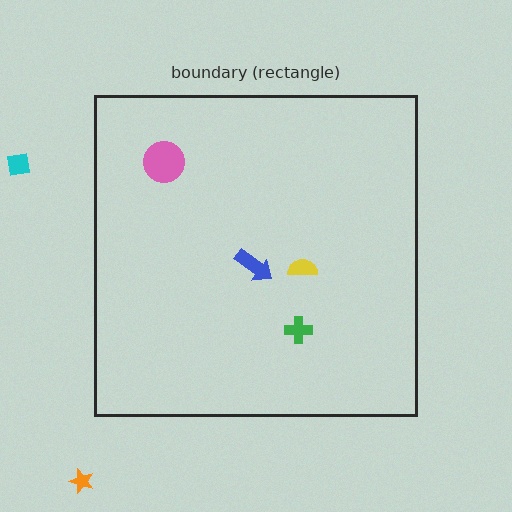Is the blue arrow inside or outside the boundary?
Inside.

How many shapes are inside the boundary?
4 inside, 2 outside.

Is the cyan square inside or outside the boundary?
Outside.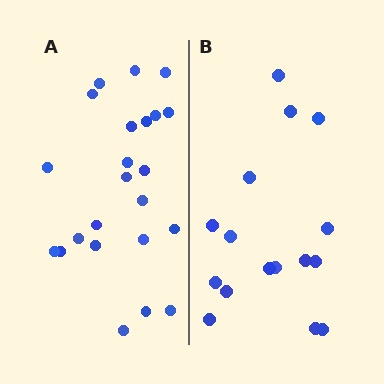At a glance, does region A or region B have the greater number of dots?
Region A (the left region) has more dots.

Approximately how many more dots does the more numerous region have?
Region A has roughly 8 or so more dots than region B.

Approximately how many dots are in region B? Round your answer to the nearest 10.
About 20 dots. (The exact count is 16, which rounds to 20.)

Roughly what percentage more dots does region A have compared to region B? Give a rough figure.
About 45% more.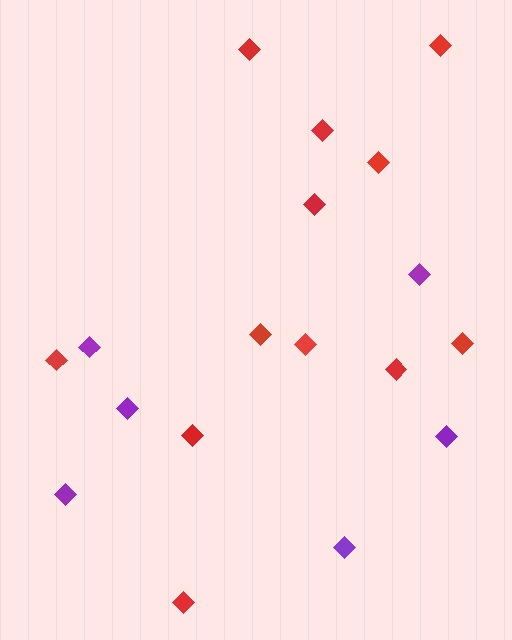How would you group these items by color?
There are 2 groups: one group of red diamonds (12) and one group of purple diamonds (6).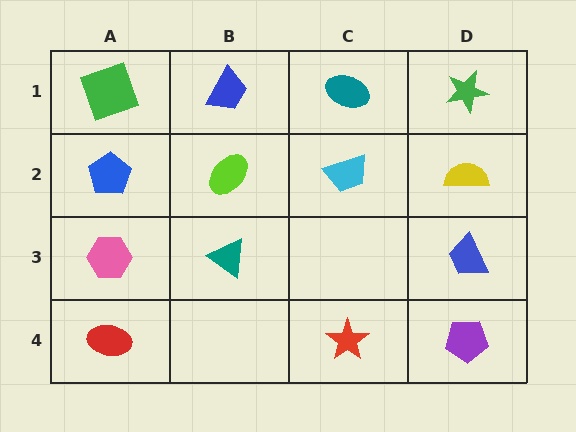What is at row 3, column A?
A pink hexagon.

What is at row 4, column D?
A purple pentagon.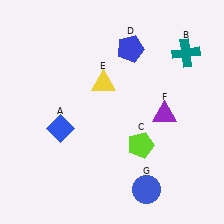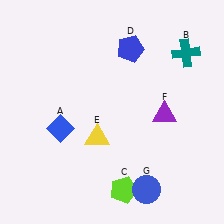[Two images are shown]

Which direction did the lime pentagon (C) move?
The lime pentagon (C) moved down.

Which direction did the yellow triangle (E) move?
The yellow triangle (E) moved down.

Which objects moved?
The objects that moved are: the lime pentagon (C), the yellow triangle (E).